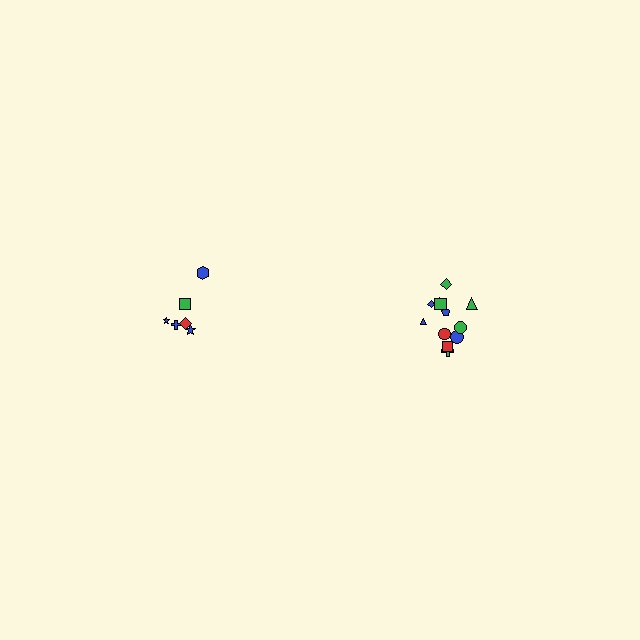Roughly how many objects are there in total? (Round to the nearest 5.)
Roughly 20 objects in total.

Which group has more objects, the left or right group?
The right group.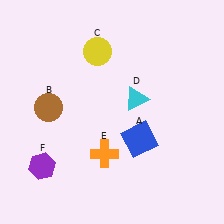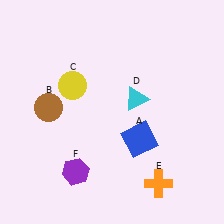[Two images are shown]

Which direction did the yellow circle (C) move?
The yellow circle (C) moved down.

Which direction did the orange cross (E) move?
The orange cross (E) moved right.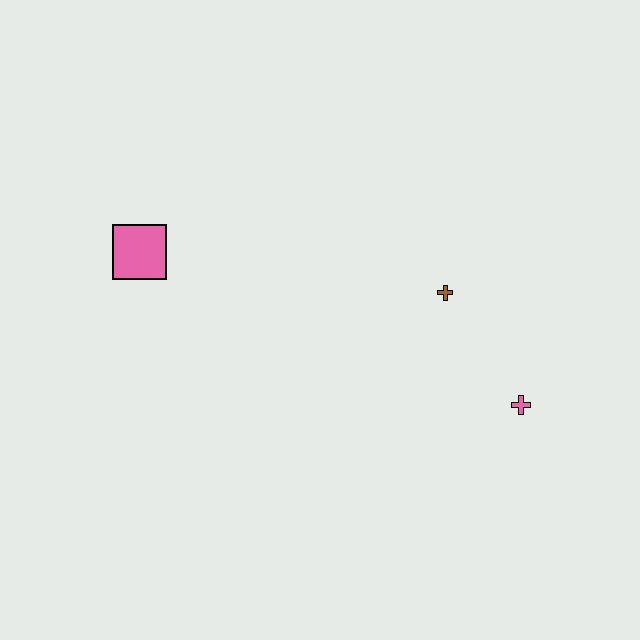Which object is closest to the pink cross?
The brown cross is closest to the pink cross.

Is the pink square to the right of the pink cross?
No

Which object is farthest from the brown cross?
The pink square is farthest from the brown cross.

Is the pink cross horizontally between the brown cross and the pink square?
No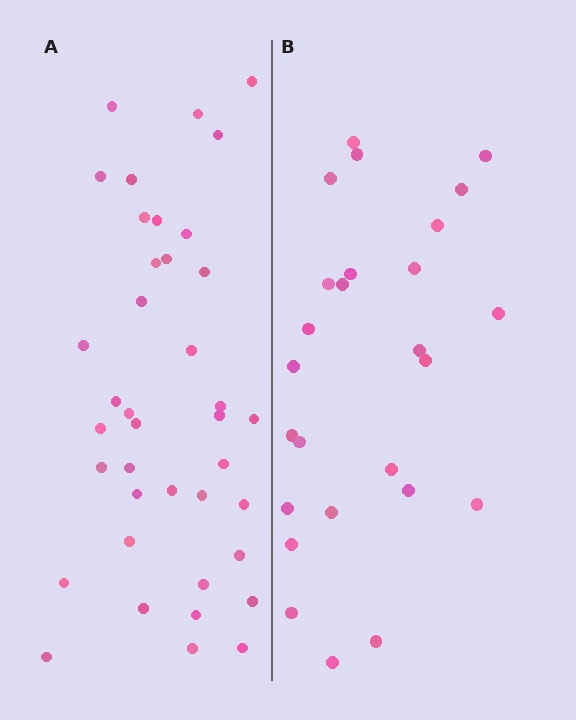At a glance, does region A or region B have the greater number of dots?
Region A (the left region) has more dots.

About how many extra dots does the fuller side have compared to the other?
Region A has approximately 15 more dots than region B.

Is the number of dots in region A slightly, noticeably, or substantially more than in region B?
Region A has substantially more. The ratio is roughly 1.5 to 1.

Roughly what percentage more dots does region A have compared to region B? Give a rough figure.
About 50% more.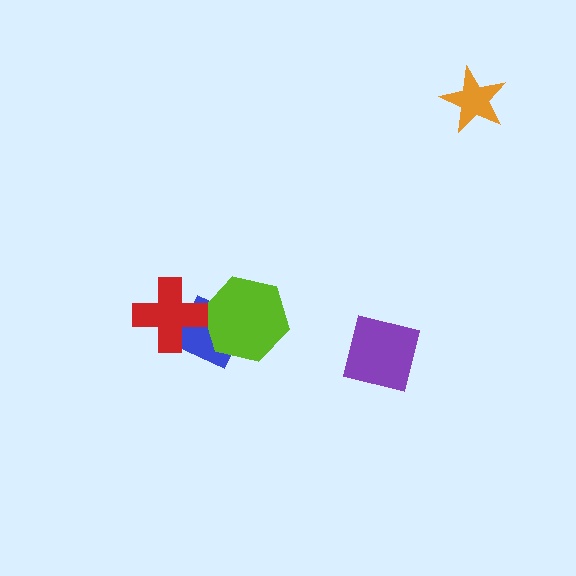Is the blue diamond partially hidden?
Yes, it is partially covered by another shape.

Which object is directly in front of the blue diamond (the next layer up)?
The lime hexagon is directly in front of the blue diamond.